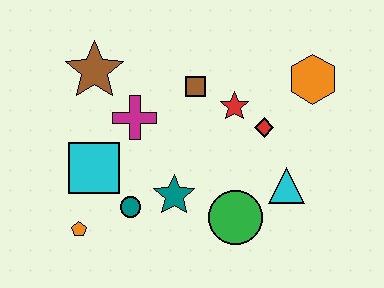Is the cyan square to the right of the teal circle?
No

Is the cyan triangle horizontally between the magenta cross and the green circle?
No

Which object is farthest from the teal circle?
The orange hexagon is farthest from the teal circle.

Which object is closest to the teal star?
The teal circle is closest to the teal star.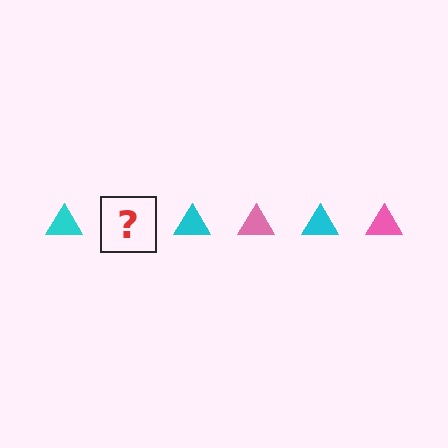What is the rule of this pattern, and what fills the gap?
The rule is that the pattern cycles through cyan, pink triangles. The gap should be filled with a pink triangle.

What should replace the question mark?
The question mark should be replaced with a pink triangle.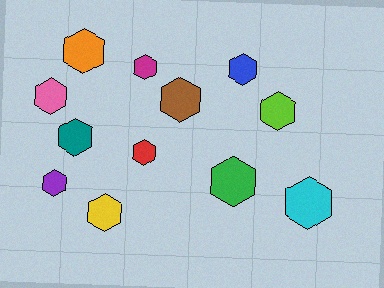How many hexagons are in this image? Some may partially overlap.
There are 12 hexagons.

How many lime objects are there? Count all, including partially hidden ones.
There is 1 lime object.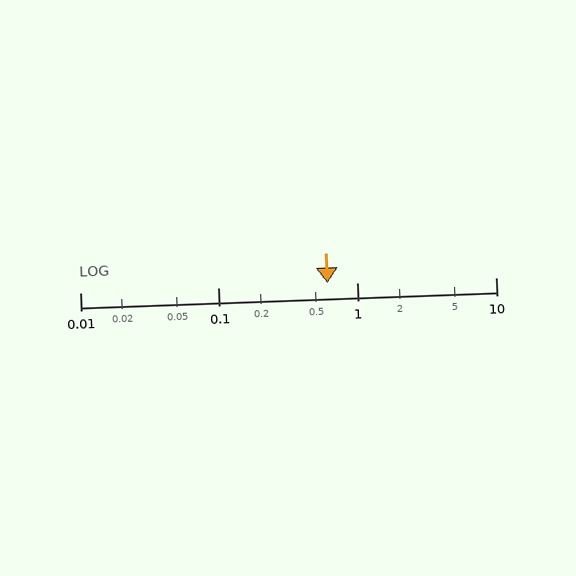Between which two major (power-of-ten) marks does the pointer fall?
The pointer is between 0.1 and 1.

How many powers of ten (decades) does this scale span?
The scale spans 3 decades, from 0.01 to 10.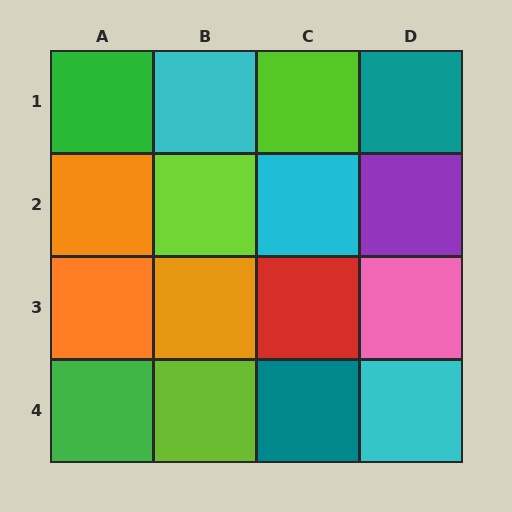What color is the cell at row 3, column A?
Orange.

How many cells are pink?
1 cell is pink.